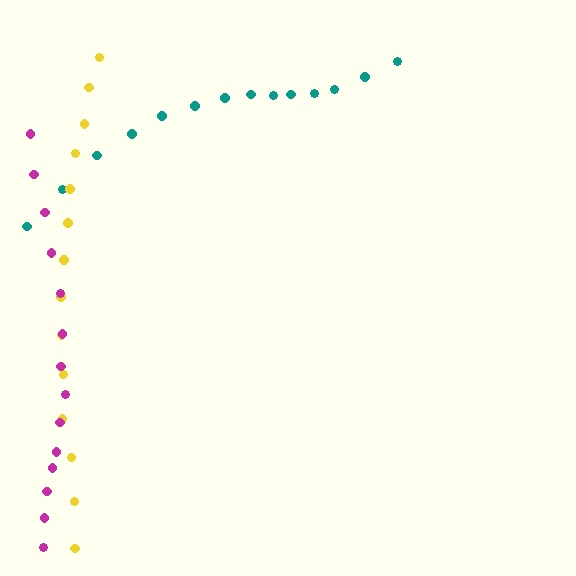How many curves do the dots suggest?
There are 3 distinct paths.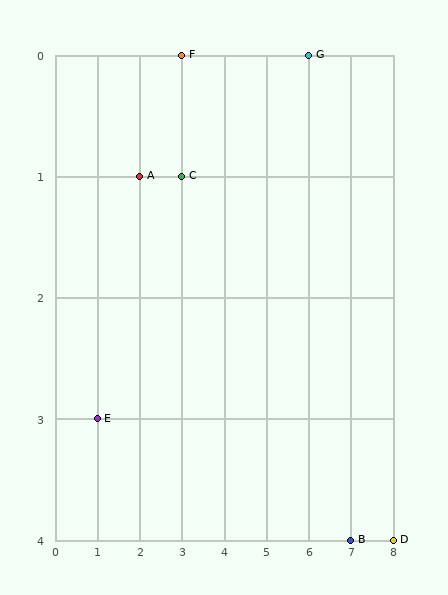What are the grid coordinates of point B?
Point B is at grid coordinates (7, 4).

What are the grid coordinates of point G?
Point G is at grid coordinates (6, 0).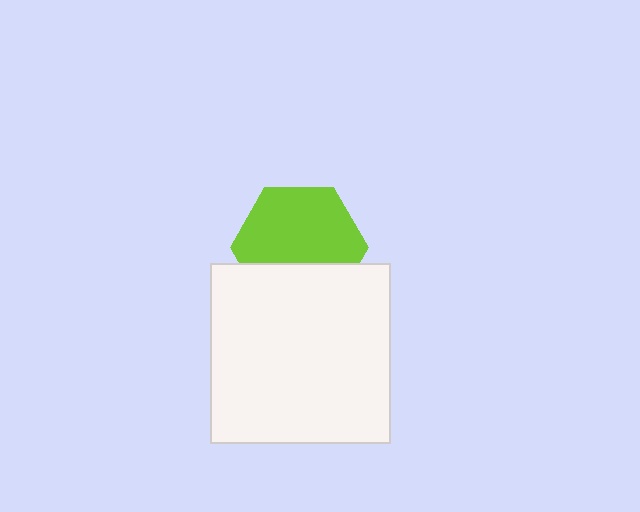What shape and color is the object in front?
The object in front is a white square.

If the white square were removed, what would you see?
You would see the complete lime hexagon.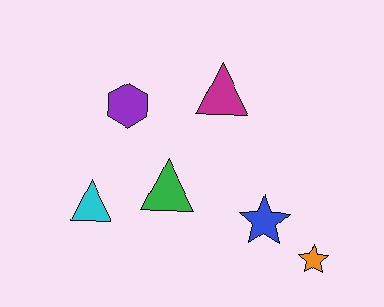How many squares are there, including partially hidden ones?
There are no squares.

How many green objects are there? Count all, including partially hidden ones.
There is 1 green object.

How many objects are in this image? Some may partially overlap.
There are 6 objects.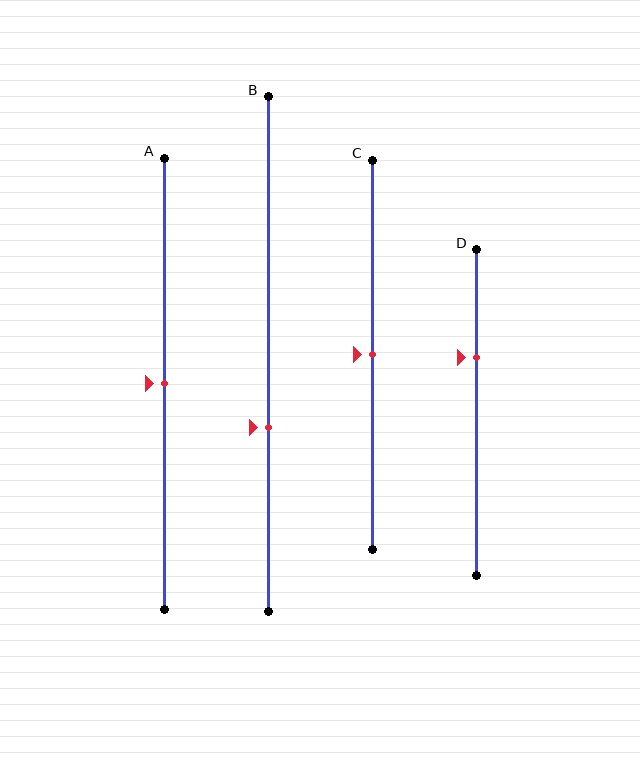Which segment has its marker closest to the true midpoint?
Segment A has its marker closest to the true midpoint.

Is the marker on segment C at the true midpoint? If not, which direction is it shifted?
Yes, the marker on segment C is at the true midpoint.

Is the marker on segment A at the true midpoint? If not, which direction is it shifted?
Yes, the marker on segment A is at the true midpoint.